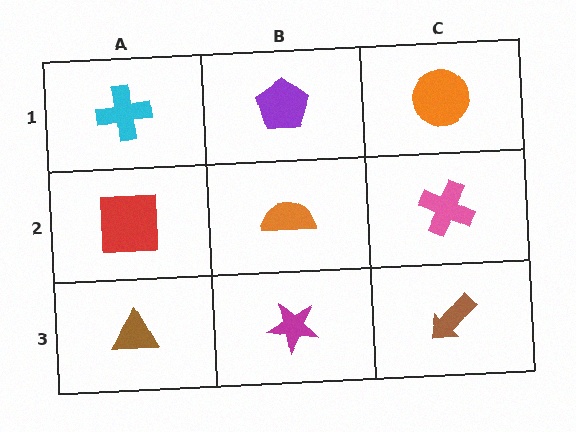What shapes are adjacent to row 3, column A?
A red square (row 2, column A), a magenta star (row 3, column B).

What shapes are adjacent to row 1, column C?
A pink cross (row 2, column C), a purple pentagon (row 1, column B).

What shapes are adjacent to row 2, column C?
An orange circle (row 1, column C), a brown arrow (row 3, column C), an orange semicircle (row 2, column B).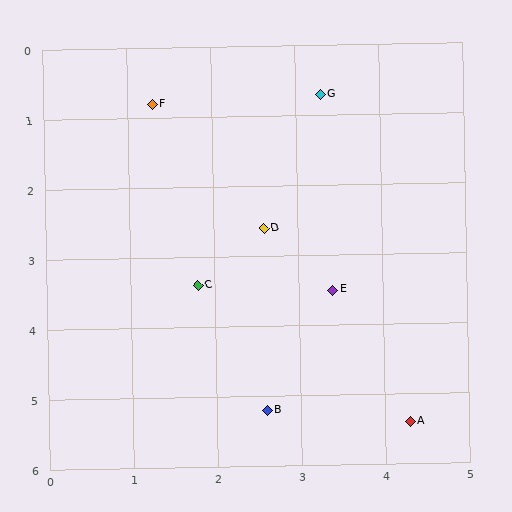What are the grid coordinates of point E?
Point E is at approximately (3.4, 3.5).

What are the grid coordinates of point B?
Point B is at approximately (2.6, 5.2).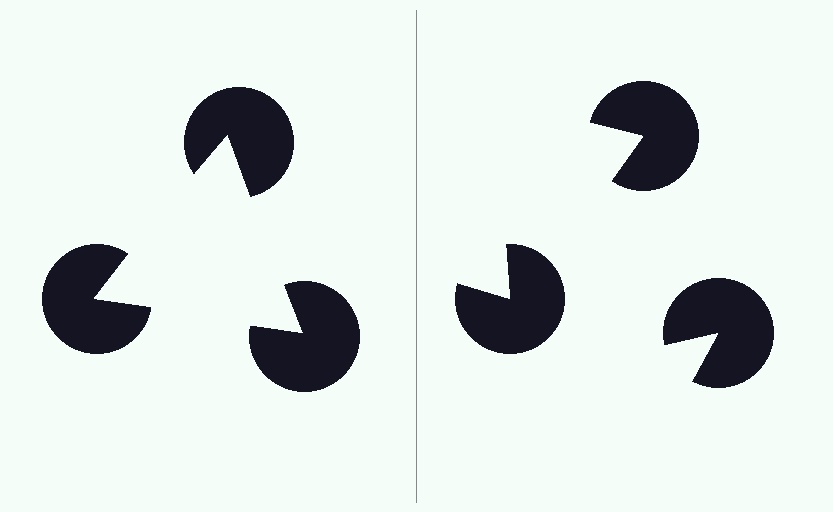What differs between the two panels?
The pac-man discs are positioned identically on both sides; only the wedge orientations differ. On the left they align to a triangle; on the right they are misaligned.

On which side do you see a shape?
An illusory triangle appears on the left side. On the right side the wedge cuts are rotated, so no coherent shape forms.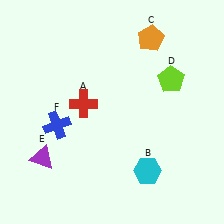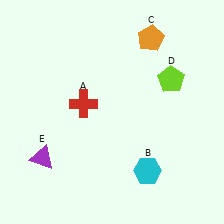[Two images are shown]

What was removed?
The blue cross (F) was removed in Image 2.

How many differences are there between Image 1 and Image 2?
There is 1 difference between the two images.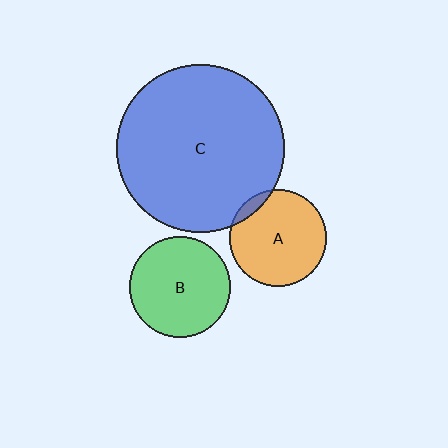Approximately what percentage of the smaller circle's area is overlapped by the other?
Approximately 5%.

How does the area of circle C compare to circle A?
Approximately 3.0 times.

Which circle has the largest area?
Circle C (blue).